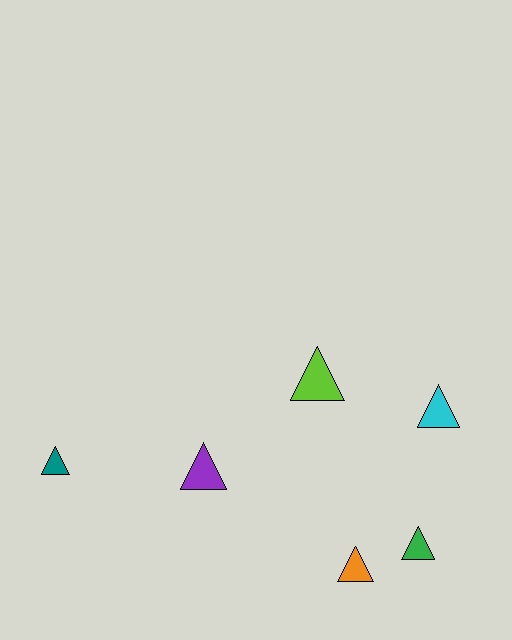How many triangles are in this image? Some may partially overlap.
There are 6 triangles.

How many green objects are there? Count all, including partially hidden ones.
There is 1 green object.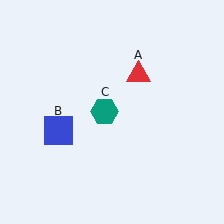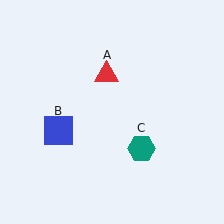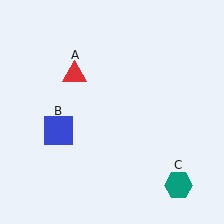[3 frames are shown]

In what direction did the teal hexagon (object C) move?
The teal hexagon (object C) moved down and to the right.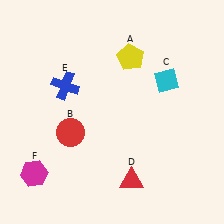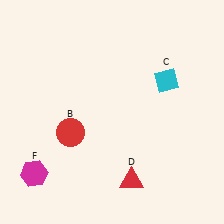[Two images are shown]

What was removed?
The yellow pentagon (A), the blue cross (E) were removed in Image 2.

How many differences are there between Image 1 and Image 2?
There are 2 differences between the two images.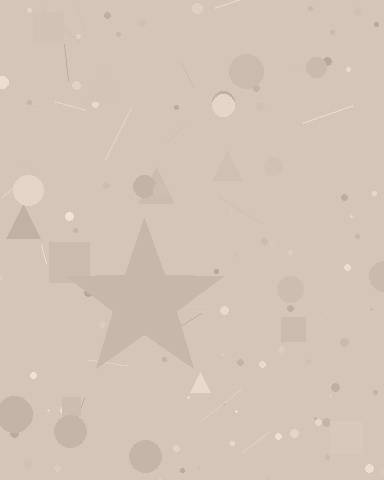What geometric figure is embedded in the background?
A star is embedded in the background.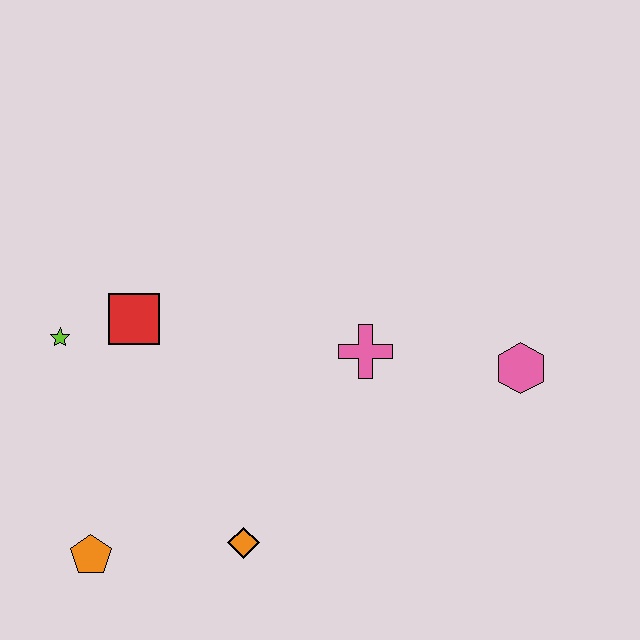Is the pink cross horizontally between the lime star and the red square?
No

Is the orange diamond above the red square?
No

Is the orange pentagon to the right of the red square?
No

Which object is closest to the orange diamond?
The orange pentagon is closest to the orange diamond.